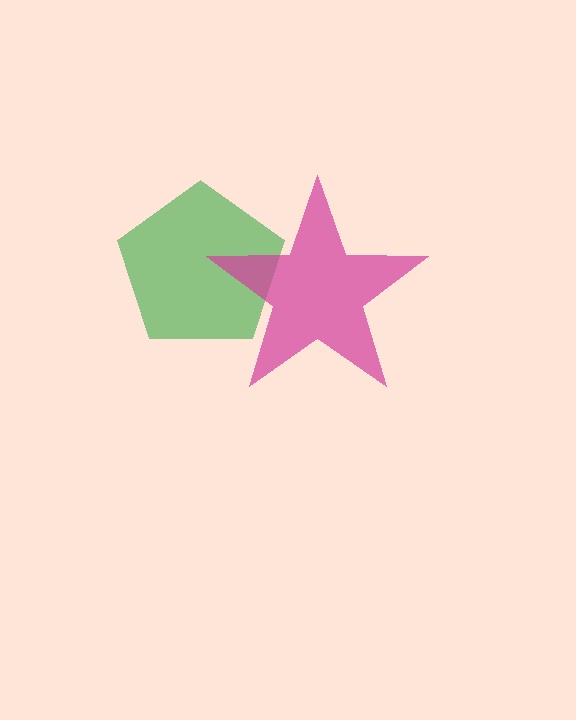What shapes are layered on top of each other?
The layered shapes are: a green pentagon, a magenta star.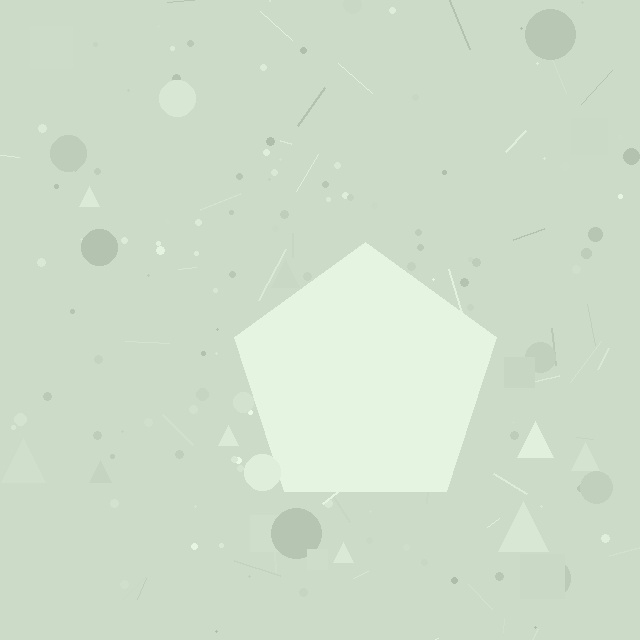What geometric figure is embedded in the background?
A pentagon is embedded in the background.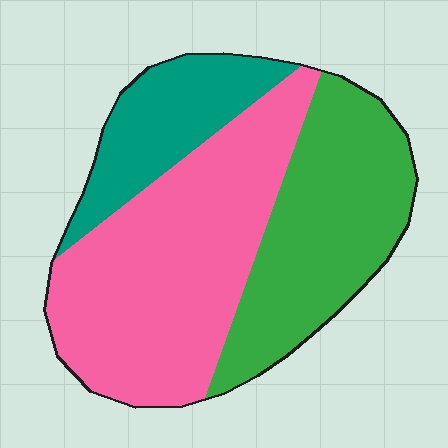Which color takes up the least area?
Teal, at roughly 20%.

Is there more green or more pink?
Pink.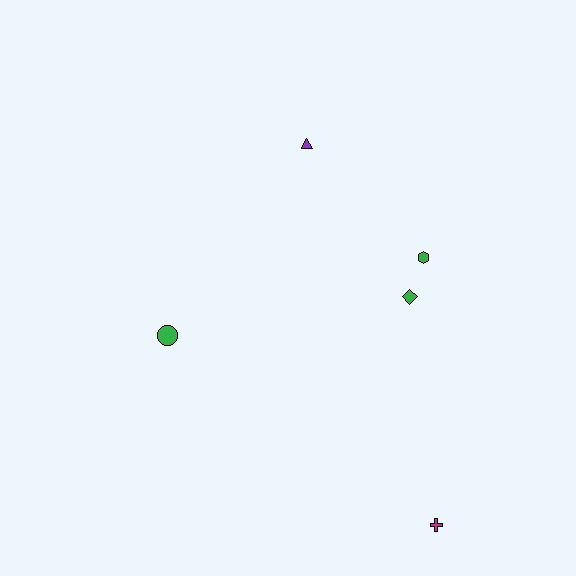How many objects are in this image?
There are 5 objects.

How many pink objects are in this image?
There are no pink objects.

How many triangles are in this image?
There is 1 triangle.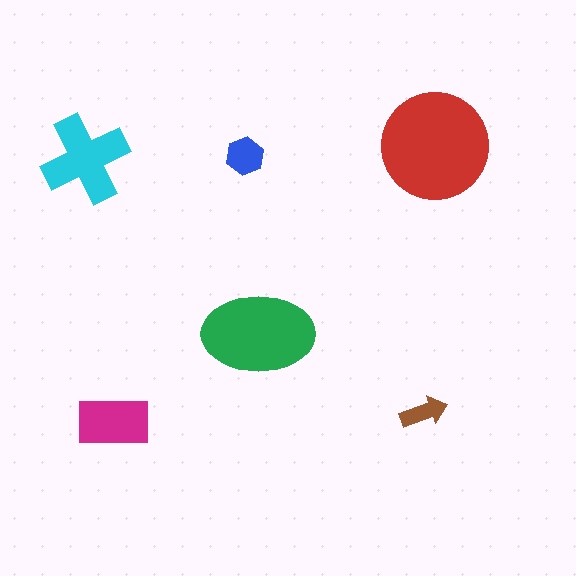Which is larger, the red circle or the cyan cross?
The red circle.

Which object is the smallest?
The brown arrow.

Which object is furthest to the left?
The cyan cross is leftmost.